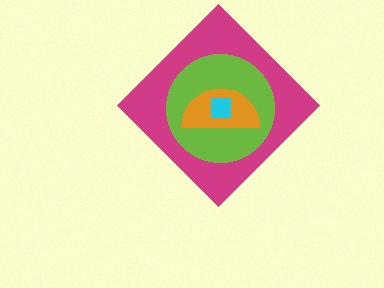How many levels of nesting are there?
4.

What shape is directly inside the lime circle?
The orange semicircle.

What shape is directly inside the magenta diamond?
The lime circle.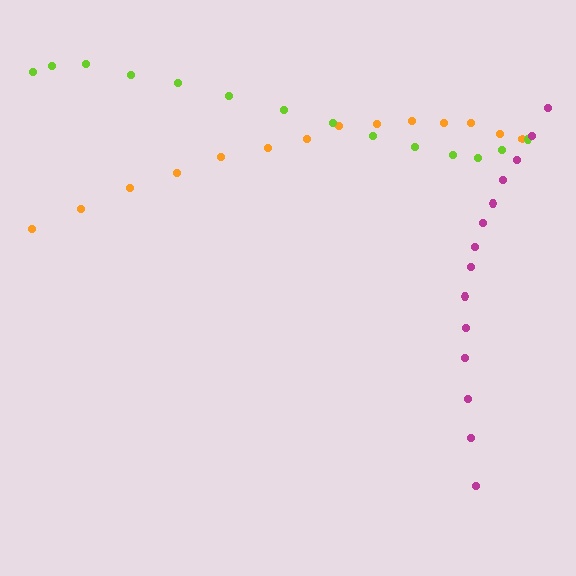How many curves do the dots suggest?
There are 3 distinct paths.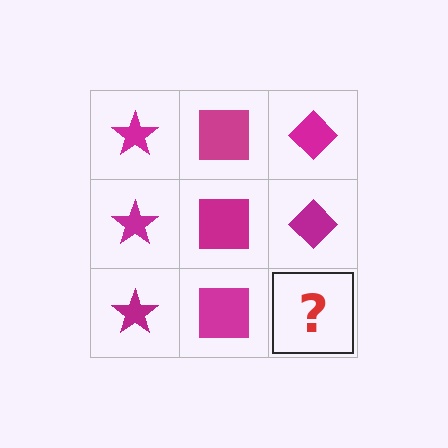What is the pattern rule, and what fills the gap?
The rule is that each column has a consistent shape. The gap should be filled with a magenta diamond.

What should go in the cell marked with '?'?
The missing cell should contain a magenta diamond.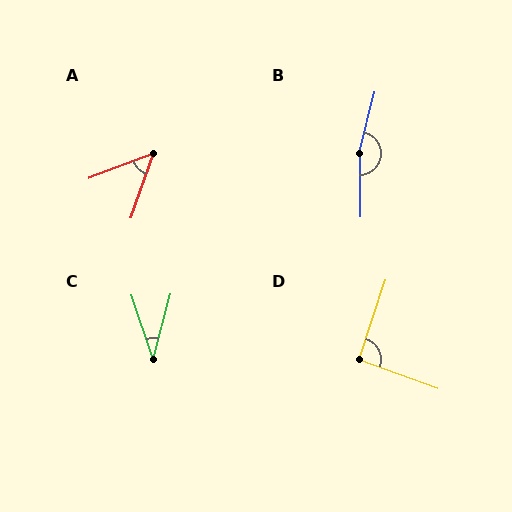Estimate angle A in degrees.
Approximately 50 degrees.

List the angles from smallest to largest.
C (33°), A (50°), D (92°), B (166°).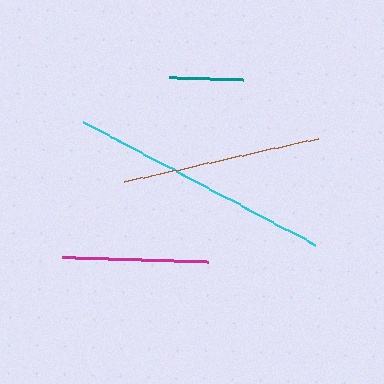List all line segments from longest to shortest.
From longest to shortest: cyan, brown, magenta, teal.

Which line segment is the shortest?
The teal line is the shortest at approximately 74 pixels.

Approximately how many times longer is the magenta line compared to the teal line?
The magenta line is approximately 2.0 times the length of the teal line.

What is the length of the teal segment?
The teal segment is approximately 74 pixels long.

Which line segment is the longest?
The cyan line is the longest at approximately 263 pixels.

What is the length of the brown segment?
The brown segment is approximately 198 pixels long.